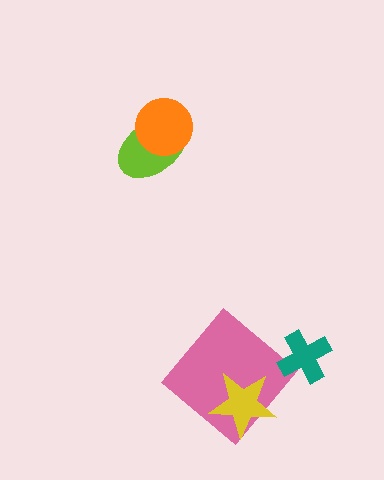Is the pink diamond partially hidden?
Yes, it is partially covered by another shape.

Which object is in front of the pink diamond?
The yellow star is in front of the pink diamond.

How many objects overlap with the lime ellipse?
1 object overlaps with the lime ellipse.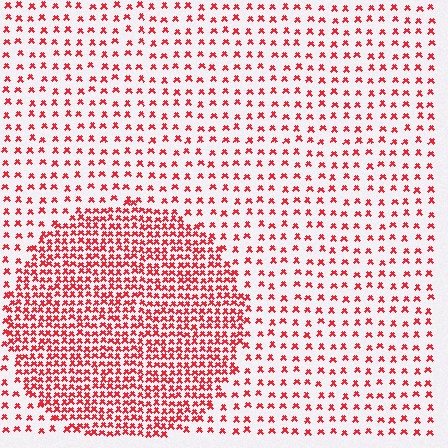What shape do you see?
I see a circle.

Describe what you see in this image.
The image contains small red elements arranged at two different densities. A circle-shaped region is visible where the elements are more densely packed than the surrounding area.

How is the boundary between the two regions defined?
The boundary is defined by a change in element density (approximately 2.5x ratio). All elements are the same color, size, and shape.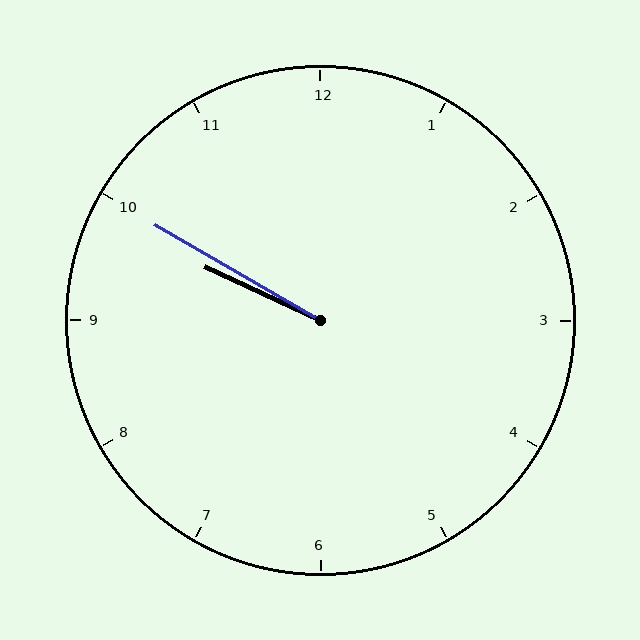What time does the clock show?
9:50.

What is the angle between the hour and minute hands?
Approximately 5 degrees.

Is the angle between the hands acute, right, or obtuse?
It is acute.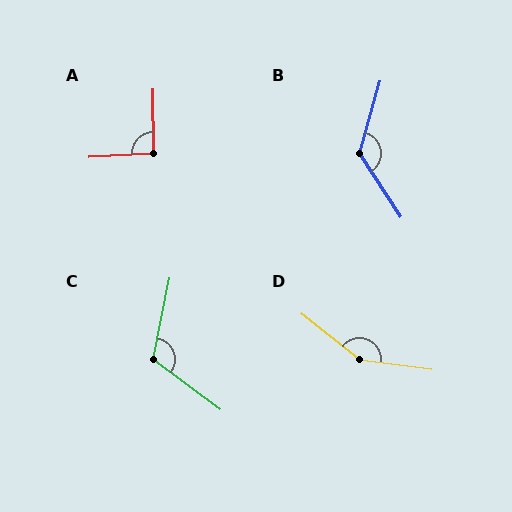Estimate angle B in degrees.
Approximately 131 degrees.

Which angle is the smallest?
A, at approximately 93 degrees.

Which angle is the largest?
D, at approximately 149 degrees.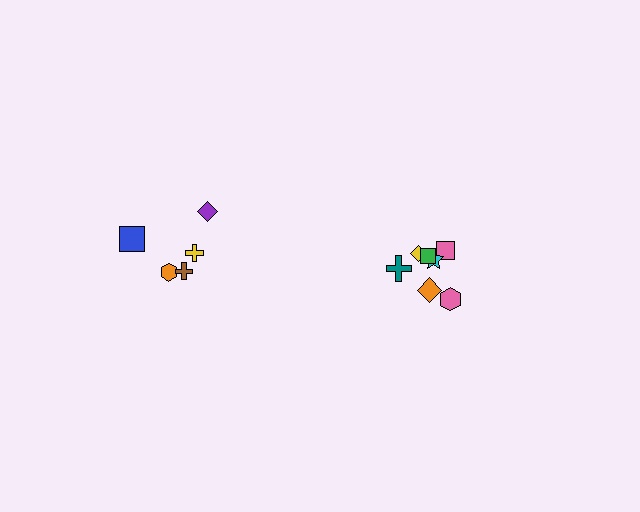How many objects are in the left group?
There are 5 objects.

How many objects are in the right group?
There are 7 objects.